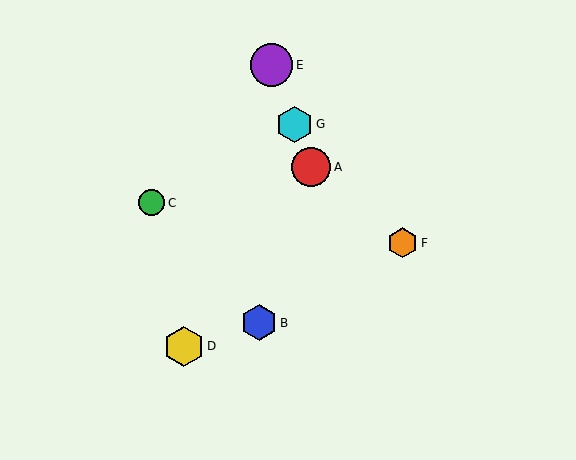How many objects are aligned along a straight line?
3 objects (A, E, G) are aligned along a straight line.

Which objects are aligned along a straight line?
Objects A, E, G are aligned along a straight line.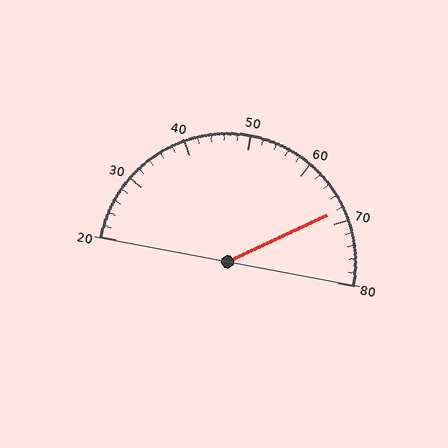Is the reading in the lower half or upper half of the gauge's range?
The reading is in the upper half of the range (20 to 80).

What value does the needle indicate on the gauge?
The needle indicates approximately 68.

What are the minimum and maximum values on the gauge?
The gauge ranges from 20 to 80.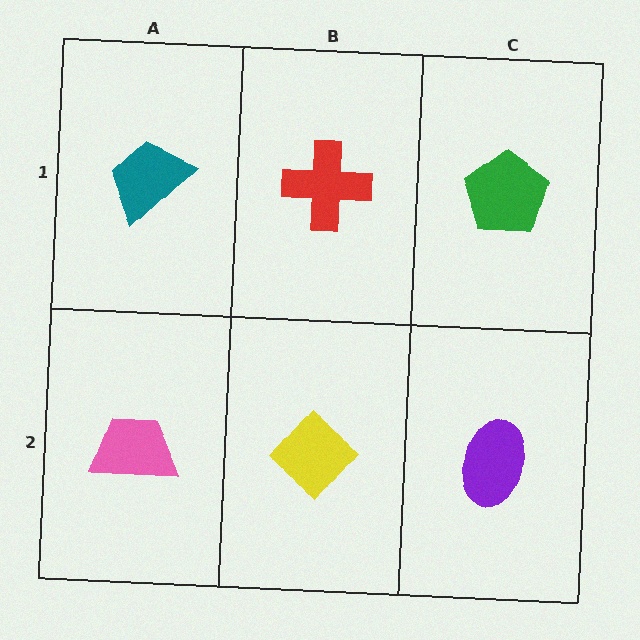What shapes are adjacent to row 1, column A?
A pink trapezoid (row 2, column A), a red cross (row 1, column B).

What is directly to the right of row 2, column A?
A yellow diamond.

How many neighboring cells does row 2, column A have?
2.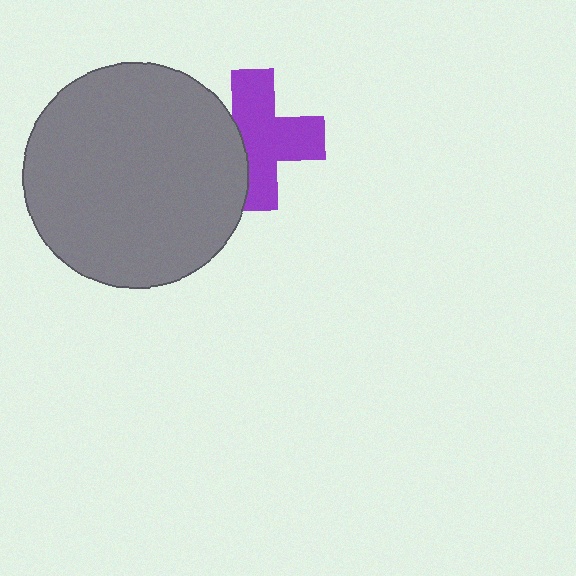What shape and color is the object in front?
The object in front is a gray circle.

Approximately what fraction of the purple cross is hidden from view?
Roughly 31% of the purple cross is hidden behind the gray circle.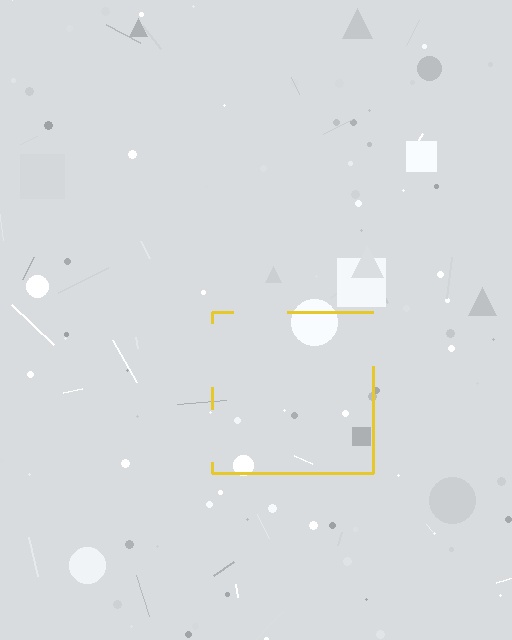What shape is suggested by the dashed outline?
The dashed outline suggests a square.